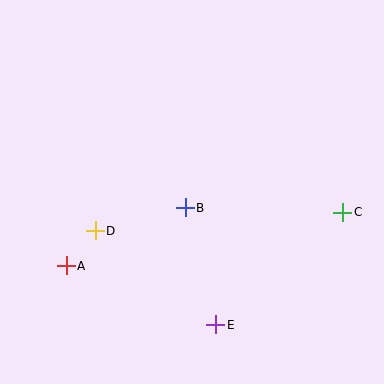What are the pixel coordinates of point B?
Point B is at (185, 208).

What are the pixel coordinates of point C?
Point C is at (343, 212).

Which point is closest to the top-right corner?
Point C is closest to the top-right corner.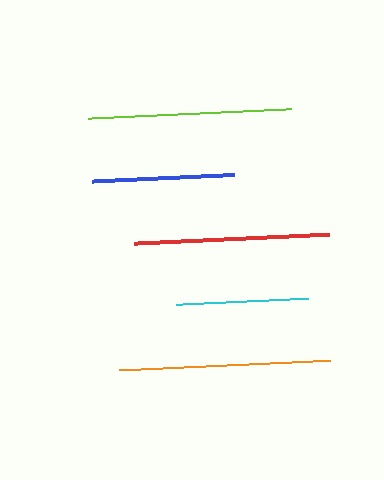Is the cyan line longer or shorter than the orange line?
The orange line is longer than the cyan line.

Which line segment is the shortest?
The cyan line is the shortest at approximately 132 pixels.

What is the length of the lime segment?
The lime segment is approximately 203 pixels long.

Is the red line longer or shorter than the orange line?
The orange line is longer than the red line.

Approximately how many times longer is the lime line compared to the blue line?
The lime line is approximately 1.4 times the length of the blue line.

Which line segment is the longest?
The orange line is the longest at approximately 211 pixels.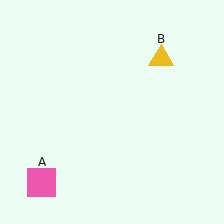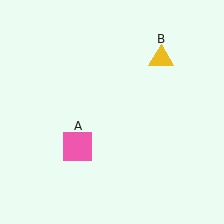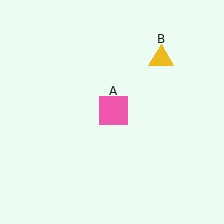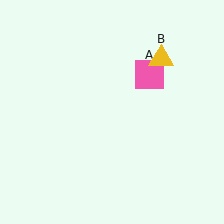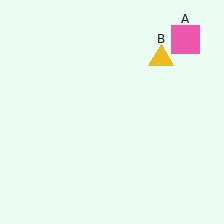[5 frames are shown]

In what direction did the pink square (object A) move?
The pink square (object A) moved up and to the right.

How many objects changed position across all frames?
1 object changed position: pink square (object A).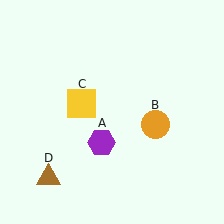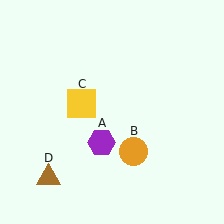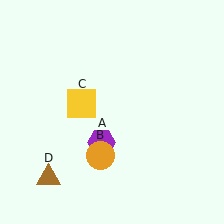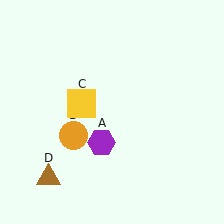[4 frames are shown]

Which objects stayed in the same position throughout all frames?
Purple hexagon (object A) and yellow square (object C) and brown triangle (object D) remained stationary.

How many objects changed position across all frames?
1 object changed position: orange circle (object B).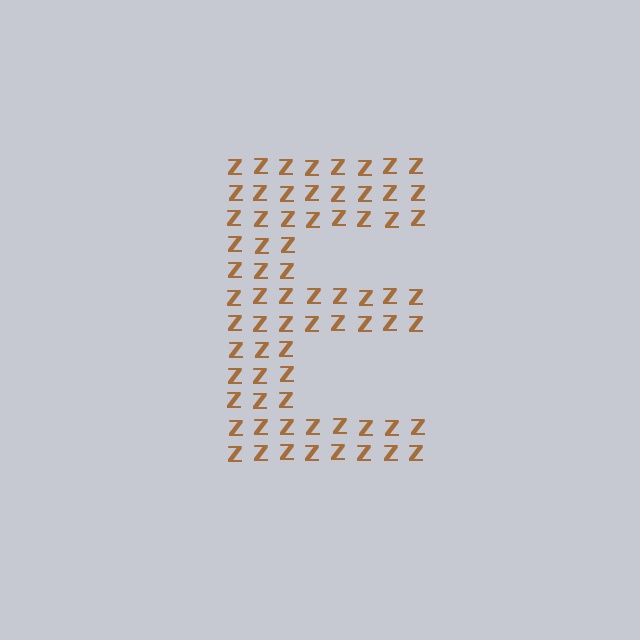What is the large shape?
The large shape is the letter E.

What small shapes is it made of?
It is made of small letter Z's.